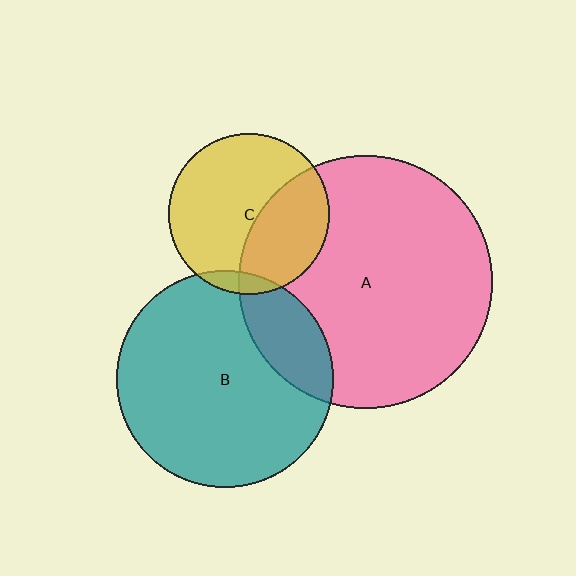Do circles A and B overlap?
Yes.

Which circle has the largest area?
Circle A (pink).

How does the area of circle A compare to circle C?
Approximately 2.5 times.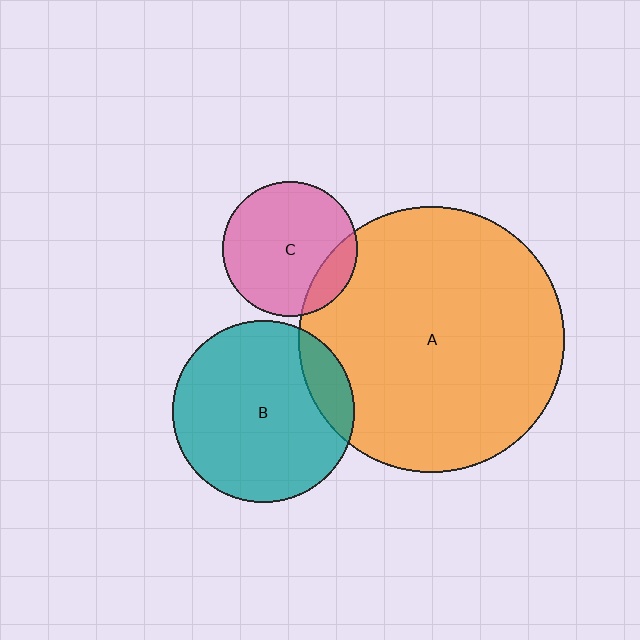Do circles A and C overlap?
Yes.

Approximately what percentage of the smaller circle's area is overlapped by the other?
Approximately 15%.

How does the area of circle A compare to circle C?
Approximately 3.9 times.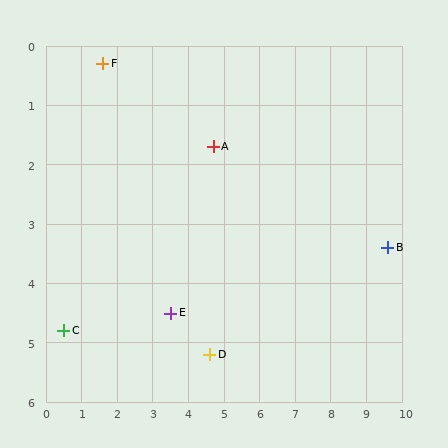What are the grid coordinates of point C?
Point C is at approximately (0.5, 4.8).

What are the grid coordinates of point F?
Point F is at approximately (1.6, 0.3).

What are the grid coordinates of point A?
Point A is at approximately (4.7, 1.7).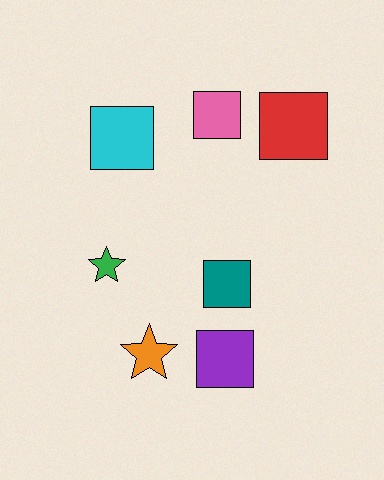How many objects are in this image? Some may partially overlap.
There are 7 objects.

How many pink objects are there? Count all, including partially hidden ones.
There is 1 pink object.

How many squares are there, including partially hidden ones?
There are 5 squares.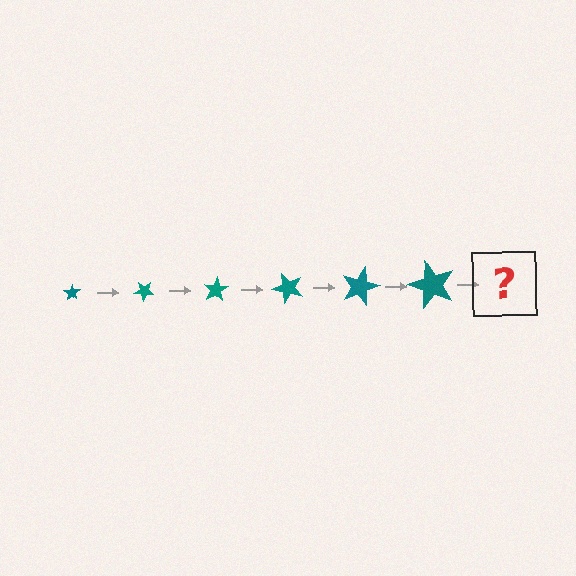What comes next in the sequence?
The next element should be a star, larger than the previous one and rotated 240 degrees from the start.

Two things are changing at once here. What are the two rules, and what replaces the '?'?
The two rules are that the star grows larger each step and it rotates 40 degrees each step. The '?' should be a star, larger than the previous one and rotated 240 degrees from the start.